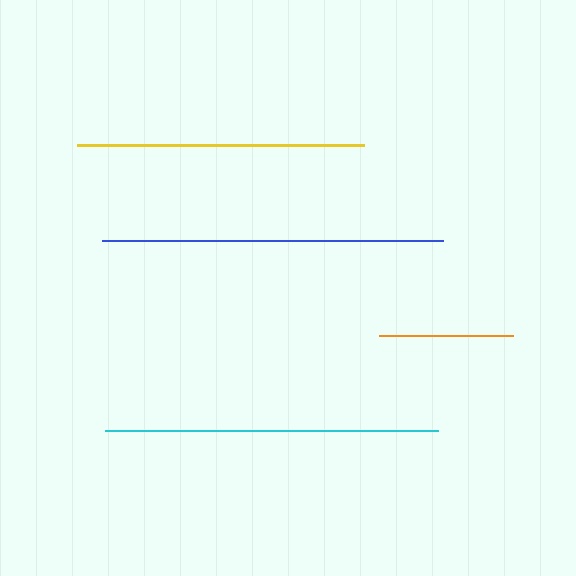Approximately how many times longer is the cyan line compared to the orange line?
The cyan line is approximately 2.5 times the length of the orange line.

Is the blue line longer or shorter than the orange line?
The blue line is longer than the orange line.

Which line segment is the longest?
The blue line is the longest at approximately 341 pixels.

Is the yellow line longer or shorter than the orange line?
The yellow line is longer than the orange line.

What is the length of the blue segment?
The blue segment is approximately 341 pixels long.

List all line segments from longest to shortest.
From longest to shortest: blue, cyan, yellow, orange.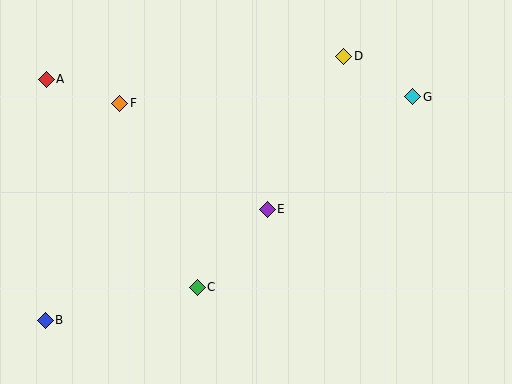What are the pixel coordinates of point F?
Point F is at (120, 103).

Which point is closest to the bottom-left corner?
Point B is closest to the bottom-left corner.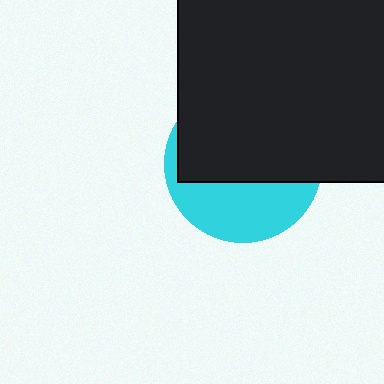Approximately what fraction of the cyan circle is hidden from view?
Roughly 62% of the cyan circle is hidden behind the black square.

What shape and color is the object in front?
The object in front is a black square.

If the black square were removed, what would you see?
You would see the complete cyan circle.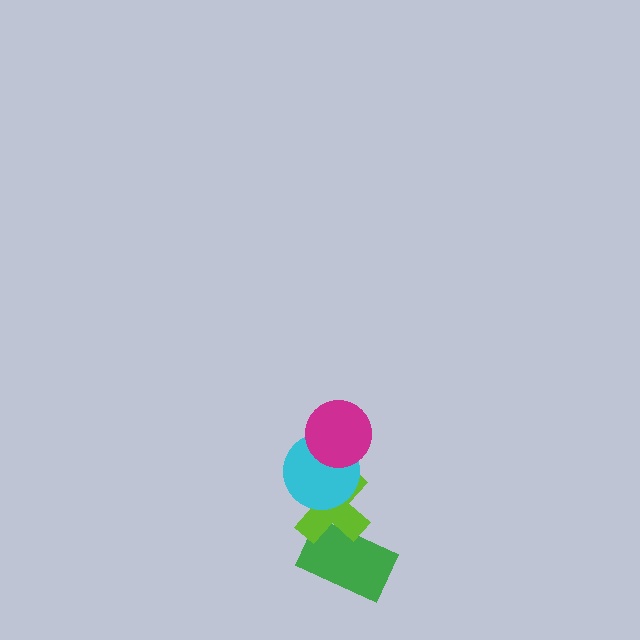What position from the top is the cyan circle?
The cyan circle is 2nd from the top.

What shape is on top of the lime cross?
The cyan circle is on top of the lime cross.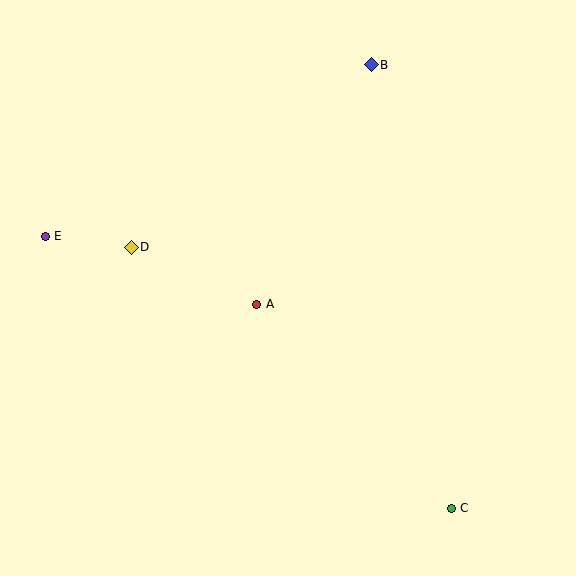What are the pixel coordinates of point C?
Point C is at (451, 508).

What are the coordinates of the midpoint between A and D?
The midpoint between A and D is at (194, 276).